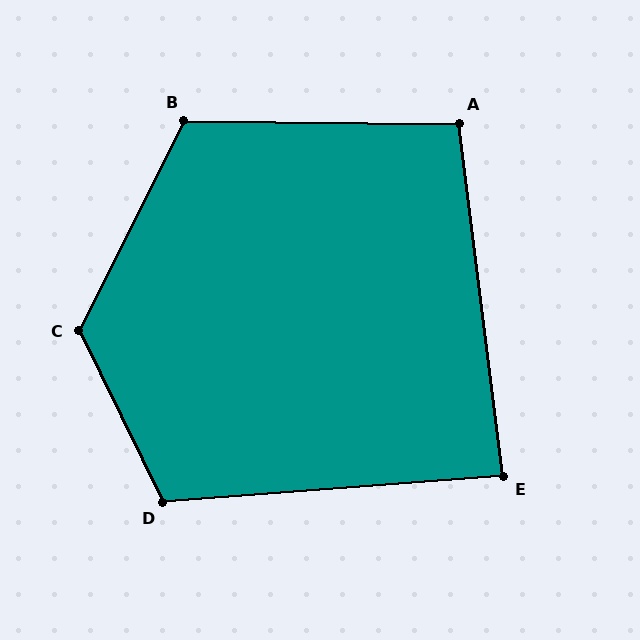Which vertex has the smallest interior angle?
E, at approximately 87 degrees.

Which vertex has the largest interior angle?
C, at approximately 128 degrees.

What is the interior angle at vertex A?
Approximately 98 degrees (obtuse).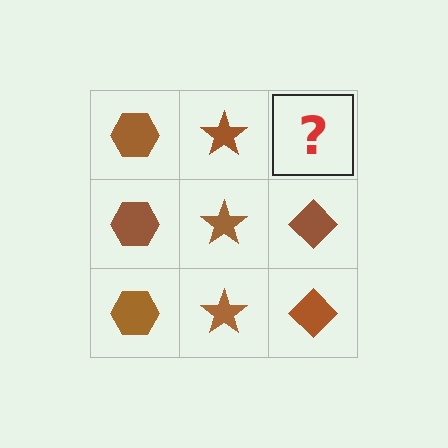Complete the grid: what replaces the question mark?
The question mark should be replaced with a brown diamond.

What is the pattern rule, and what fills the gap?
The rule is that each column has a consistent shape. The gap should be filled with a brown diamond.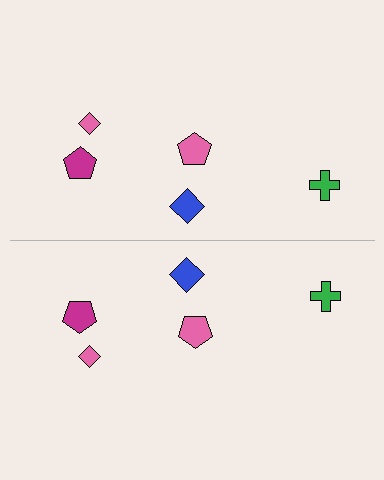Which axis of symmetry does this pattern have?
The pattern has a horizontal axis of symmetry running through the center of the image.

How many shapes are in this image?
There are 10 shapes in this image.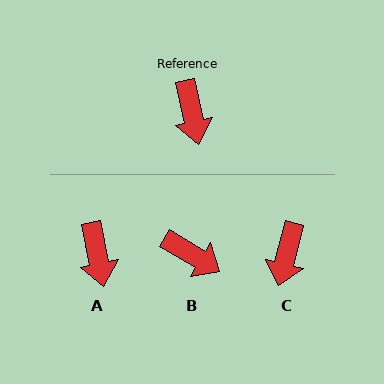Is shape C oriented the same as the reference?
No, it is off by about 26 degrees.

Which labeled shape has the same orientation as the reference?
A.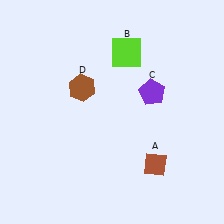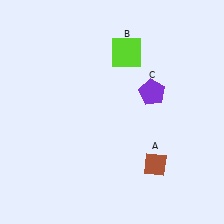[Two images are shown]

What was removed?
The brown hexagon (D) was removed in Image 2.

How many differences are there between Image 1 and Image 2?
There is 1 difference between the two images.